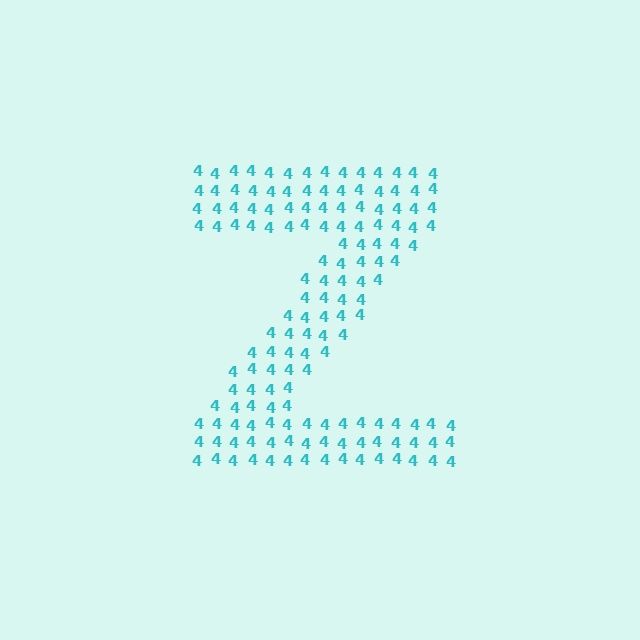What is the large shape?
The large shape is the letter Z.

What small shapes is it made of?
It is made of small digit 4's.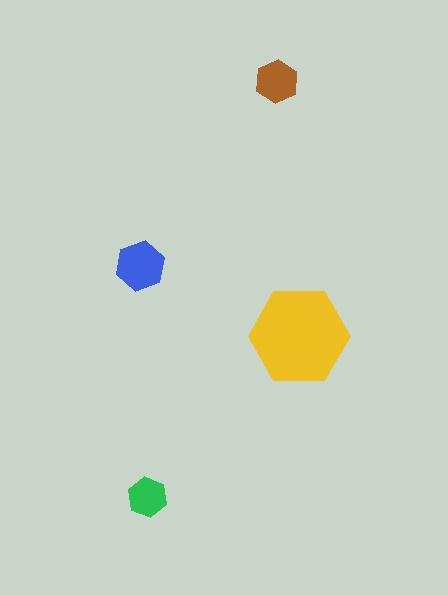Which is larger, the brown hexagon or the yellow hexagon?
The yellow one.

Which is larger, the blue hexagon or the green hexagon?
The blue one.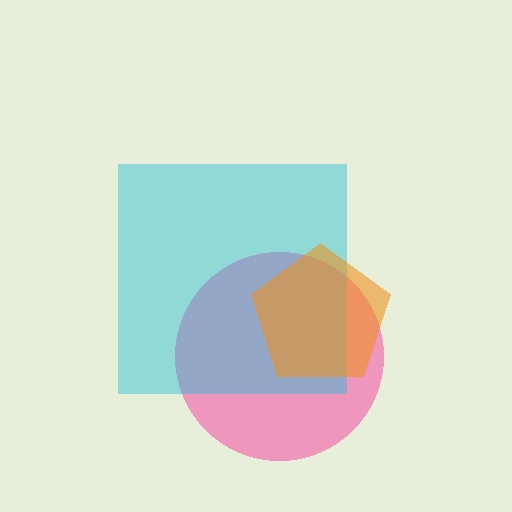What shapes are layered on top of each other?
The layered shapes are: a pink circle, a cyan square, an orange pentagon.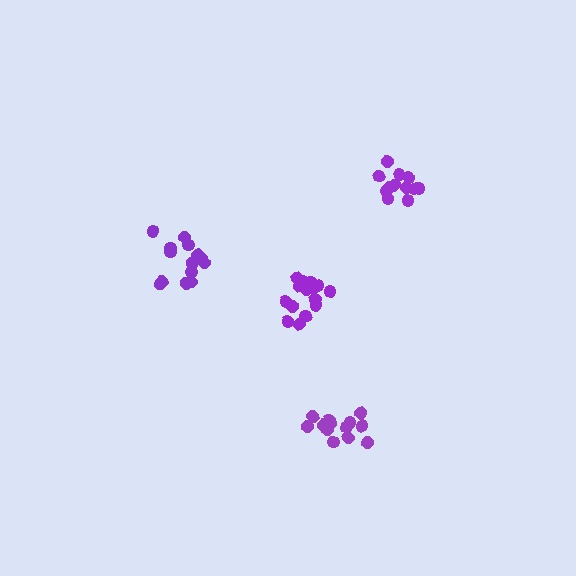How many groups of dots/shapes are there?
There are 4 groups.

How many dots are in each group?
Group 1: 15 dots, Group 2: 15 dots, Group 3: 14 dots, Group 4: 12 dots (56 total).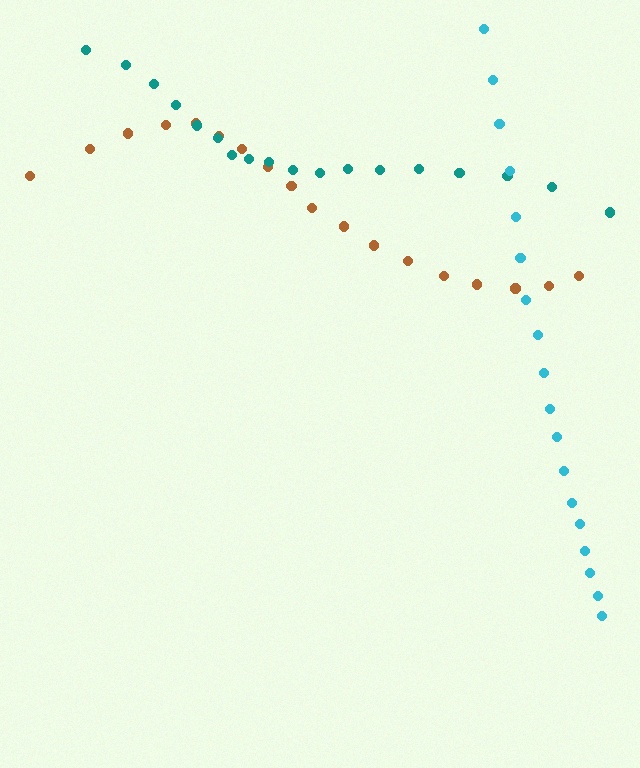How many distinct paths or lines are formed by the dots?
There are 3 distinct paths.